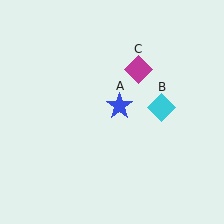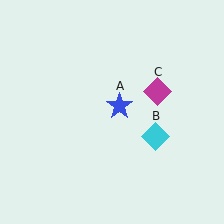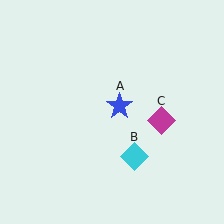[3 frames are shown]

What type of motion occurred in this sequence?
The cyan diamond (object B), magenta diamond (object C) rotated clockwise around the center of the scene.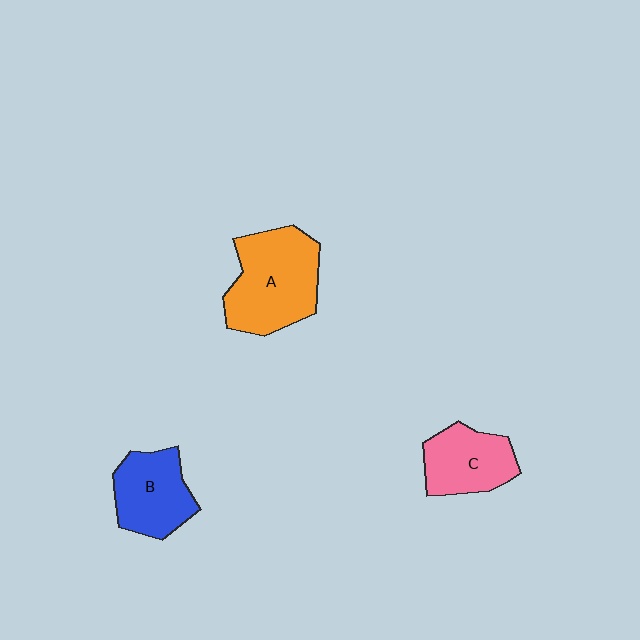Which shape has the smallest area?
Shape C (pink).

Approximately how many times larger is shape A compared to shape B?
Approximately 1.4 times.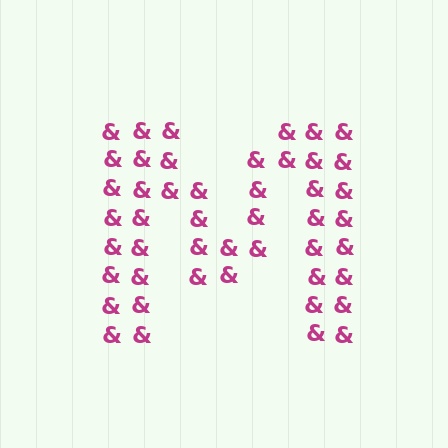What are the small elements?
The small elements are ampersands.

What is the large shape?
The large shape is the letter M.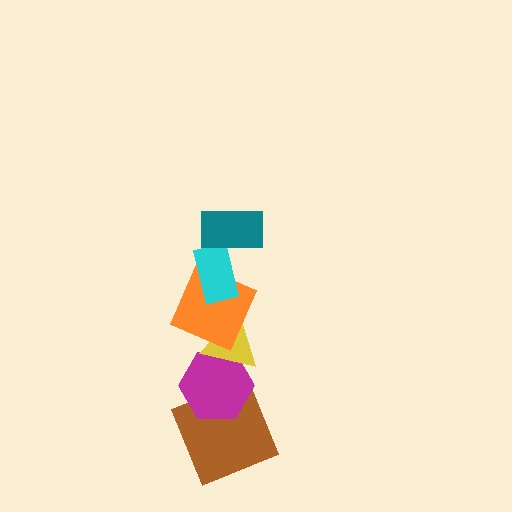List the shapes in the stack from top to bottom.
From top to bottom: the teal rectangle, the cyan rectangle, the orange square, the yellow triangle, the magenta hexagon, the brown square.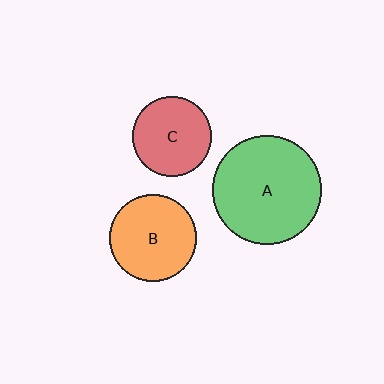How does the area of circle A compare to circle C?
Approximately 1.9 times.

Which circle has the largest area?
Circle A (green).